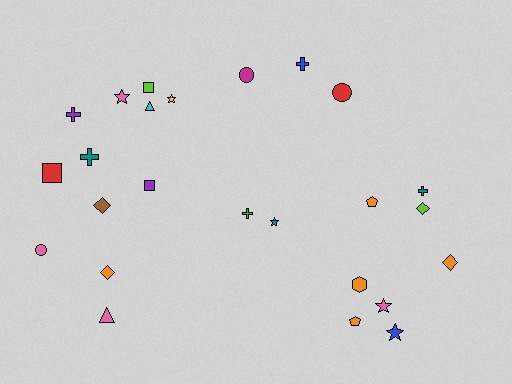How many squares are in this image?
There are 3 squares.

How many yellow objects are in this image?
There is 1 yellow object.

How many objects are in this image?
There are 25 objects.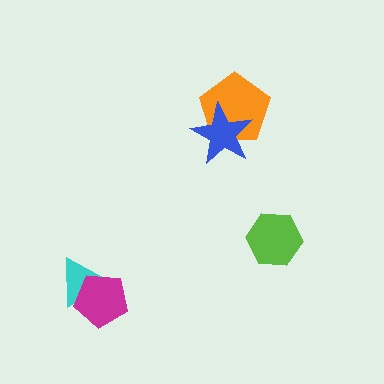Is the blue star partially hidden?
No, no other shape covers it.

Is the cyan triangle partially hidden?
Yes, it is partially covered by another shape.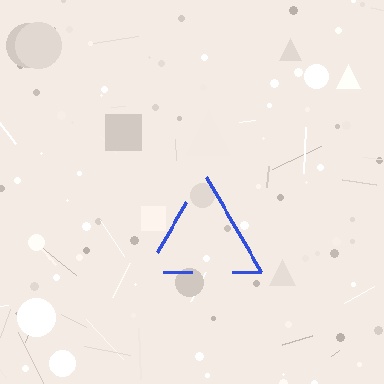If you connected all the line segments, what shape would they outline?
They would outline a triangle.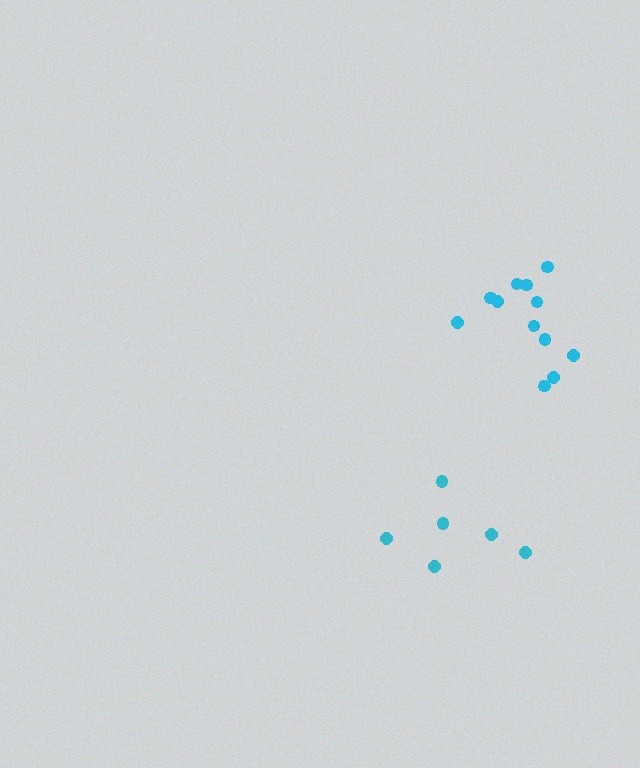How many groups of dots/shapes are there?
There are 2 groups.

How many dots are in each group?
Group 1: 12 dots, Group 2: 6 dots (18 total).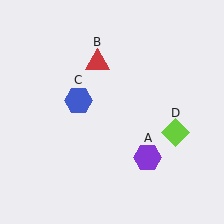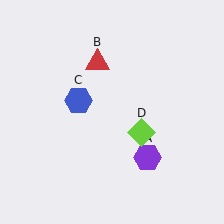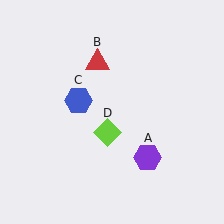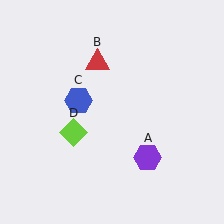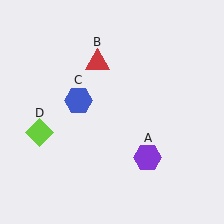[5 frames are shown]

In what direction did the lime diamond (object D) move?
The lime diamond (object D) moved left.